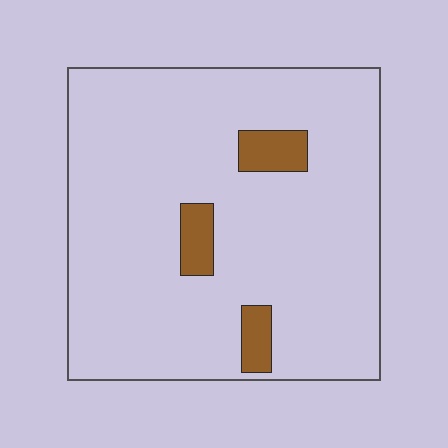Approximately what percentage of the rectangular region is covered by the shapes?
Approximately 10%.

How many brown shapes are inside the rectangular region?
3.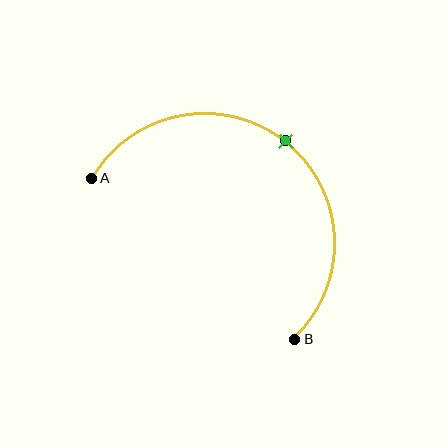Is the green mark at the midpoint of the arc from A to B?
Yes. The green mark lies on the arc at equal arc-length from both A and B — it is the arc midpoint.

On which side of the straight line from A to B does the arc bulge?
The arc bulges above and to the right of the straight line connecting A and B.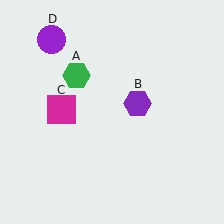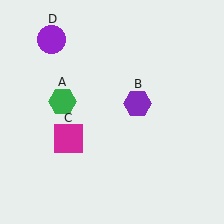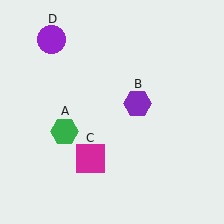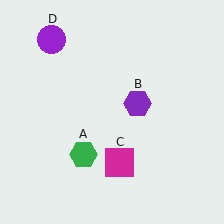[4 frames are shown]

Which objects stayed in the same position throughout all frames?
Purple hexagon (object B) and purple circle (object D) remained stationary.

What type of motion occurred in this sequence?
The green hexagon (object A), magenta square (object C) rotated counterclockwise around the center of the scene.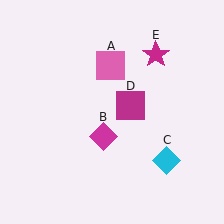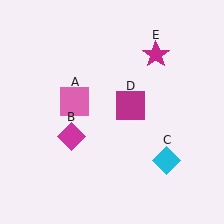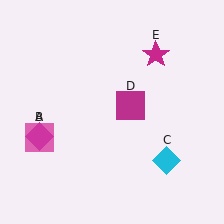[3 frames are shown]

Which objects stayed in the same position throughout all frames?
Cyan diamond (object C) and magenta square (object D) and magenta star (object E) remained stationary.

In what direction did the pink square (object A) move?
The pink square (object A) moved down and to the left.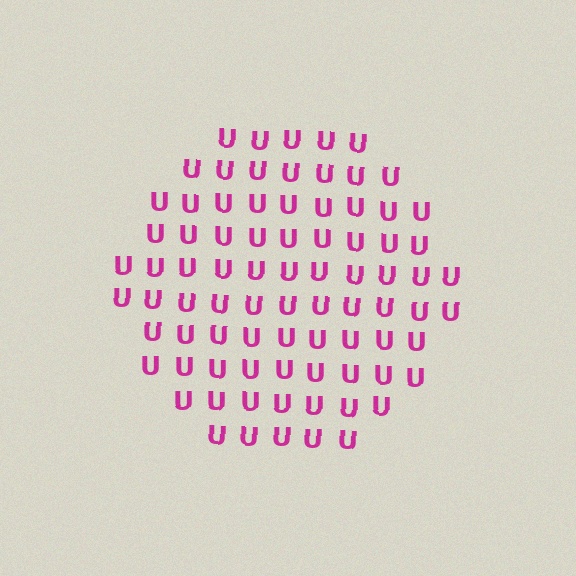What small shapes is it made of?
It is made of small letter U's.